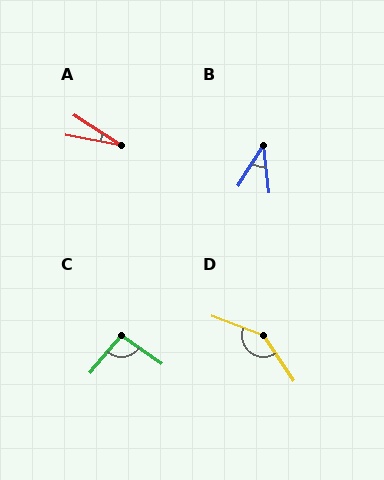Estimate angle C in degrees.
Approximately 95 degrees.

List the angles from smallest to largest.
A (22°), B (38°), C (95°), D (144°).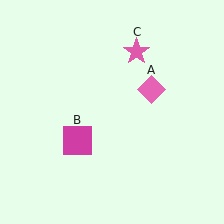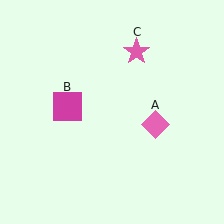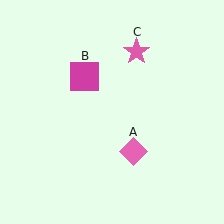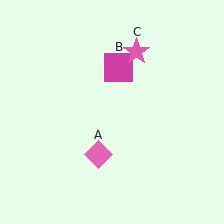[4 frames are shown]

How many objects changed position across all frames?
2 objects changed position: pink diamond (object A), magenta square (object B).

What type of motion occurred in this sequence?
The pink diamond (object A), magenta square (object B) rotated clockwise around the center of the scene.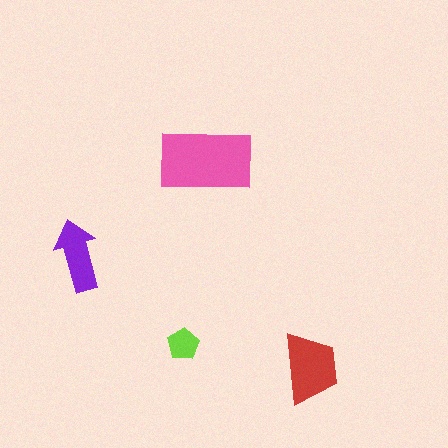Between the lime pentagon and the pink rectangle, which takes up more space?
The pink rectangle.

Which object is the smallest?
The lime pentagon.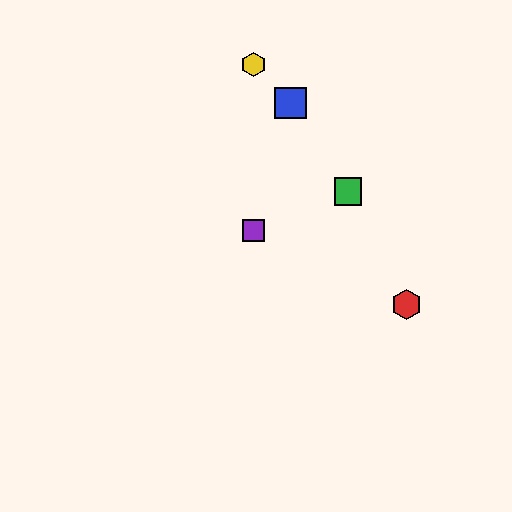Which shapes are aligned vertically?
The yellow hexagon, the purple square are aligned vertically.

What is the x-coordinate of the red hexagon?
The red hexagon is at x≈407.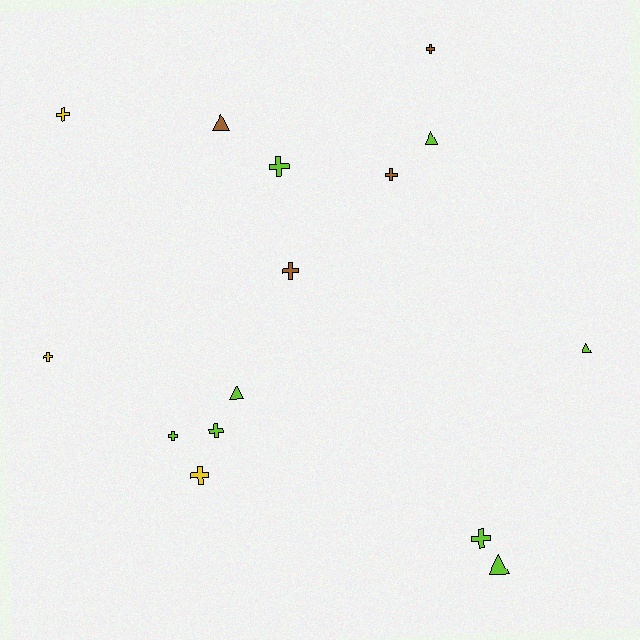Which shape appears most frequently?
Cross, with 10 objects.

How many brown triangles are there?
There is 1 brown triangle.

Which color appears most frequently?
Lime, with 8 objects.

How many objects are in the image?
There are 15 objects.